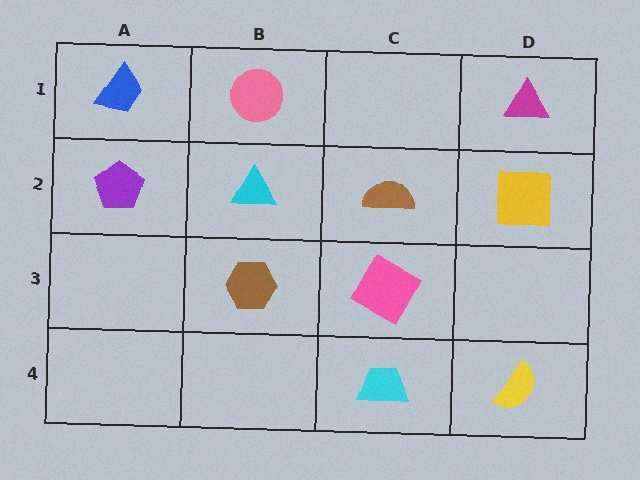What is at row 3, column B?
A brown hexagon.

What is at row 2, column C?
A brown semicircle.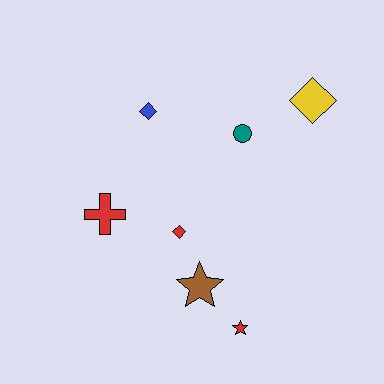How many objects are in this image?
There are 7 objects.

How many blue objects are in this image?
There is 1 blue object.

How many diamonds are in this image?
There are 3 diamonds.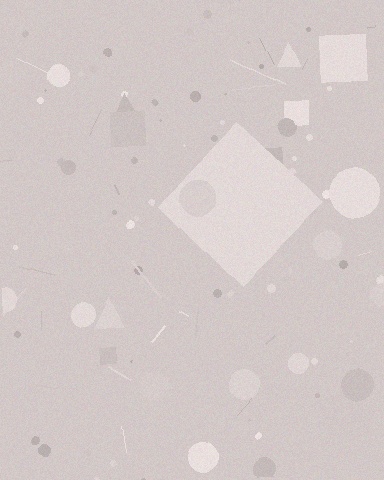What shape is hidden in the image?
A diamond is hidden in the image.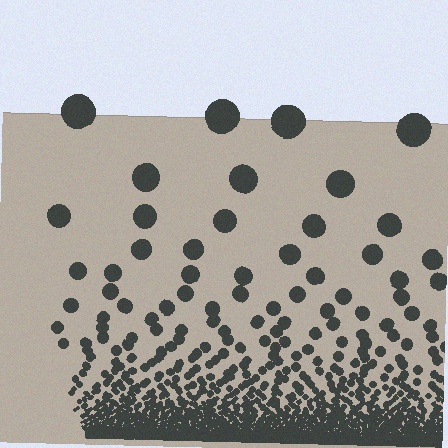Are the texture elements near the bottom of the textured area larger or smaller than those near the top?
Smaller. The gradient is inverted — elements near the bottom are smaller and denser.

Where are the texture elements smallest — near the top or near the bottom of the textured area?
Near the bottom.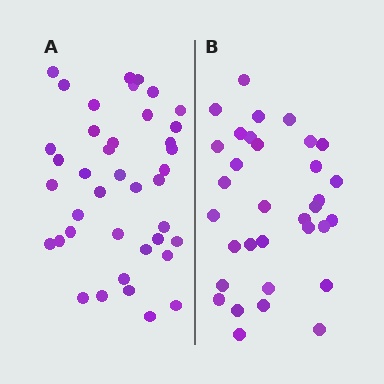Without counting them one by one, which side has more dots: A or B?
Region A (the left region) has more dots.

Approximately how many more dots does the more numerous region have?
Region A has roughly 8 or so more dots than region B.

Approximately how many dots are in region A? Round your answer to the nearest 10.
About 40 dots.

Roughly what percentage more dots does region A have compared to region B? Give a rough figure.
About 20% more.